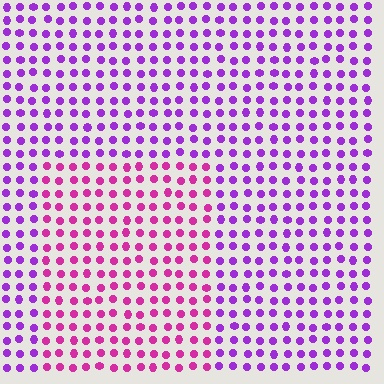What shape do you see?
I see a rectangle.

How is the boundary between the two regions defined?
The boundary is defined purely by a slight shift in hue (about 38 degrees). Spacing, size, and orientation are identical on both sides.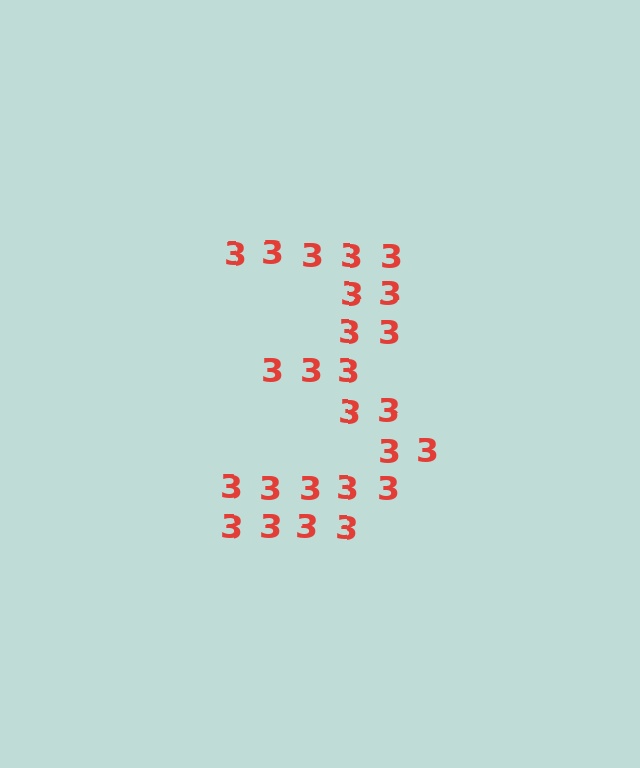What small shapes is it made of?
It is made of small digit 3's.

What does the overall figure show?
The overall figure shows the digit 3.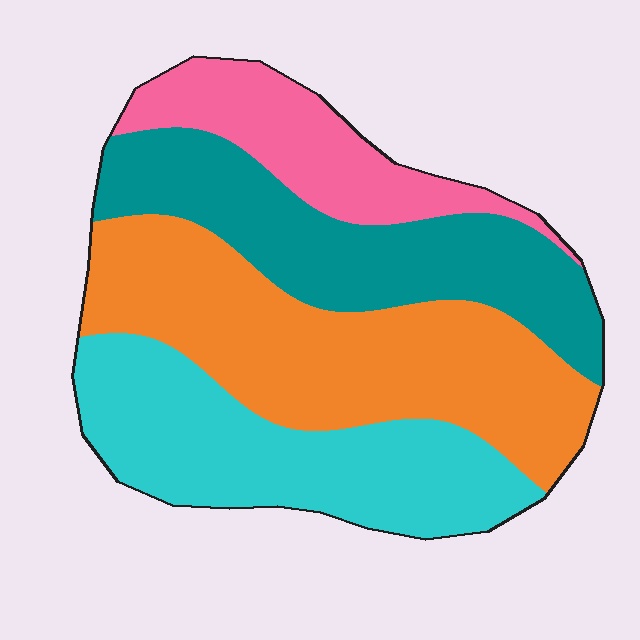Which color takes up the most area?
Orange, at roughly 35%.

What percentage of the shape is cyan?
Cyan takes up between a quarter and a half of the shape.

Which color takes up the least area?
Pink, at roughly 15%.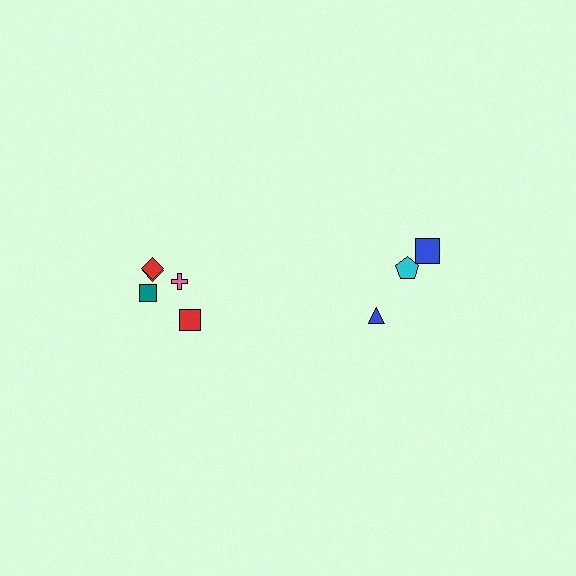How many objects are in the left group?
There are 5 objects.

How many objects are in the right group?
There are 3 objects.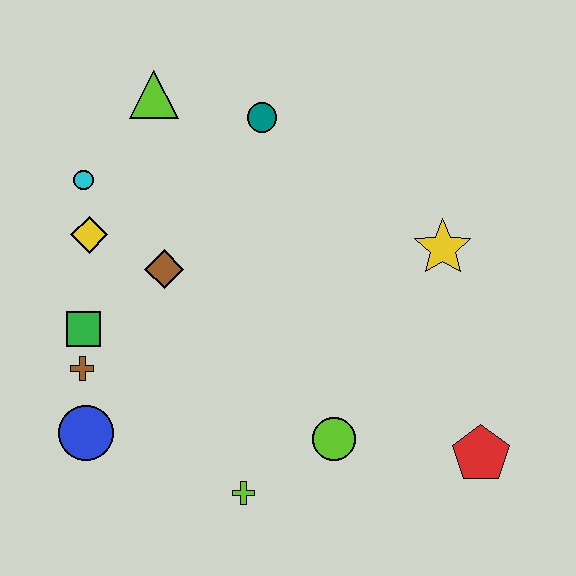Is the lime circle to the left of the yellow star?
Yes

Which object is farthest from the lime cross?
The lime triangle is farthest from the lime cross.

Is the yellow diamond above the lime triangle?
No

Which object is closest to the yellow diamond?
The cyan circle is closest to the yellow diamond.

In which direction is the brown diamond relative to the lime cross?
The brown diamond is above the lime cross.